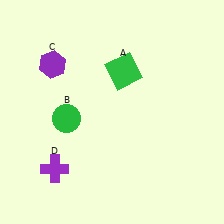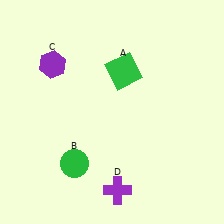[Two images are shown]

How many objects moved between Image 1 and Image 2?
2 objects moved between the two images.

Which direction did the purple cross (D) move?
The purple cross (D) moved right.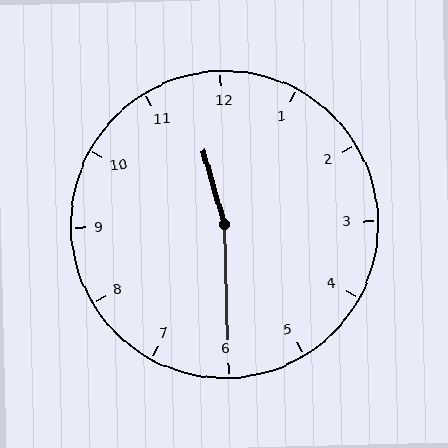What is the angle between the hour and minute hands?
Approximately 165 degrees.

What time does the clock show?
11:30.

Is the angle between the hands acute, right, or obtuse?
It is obtuse.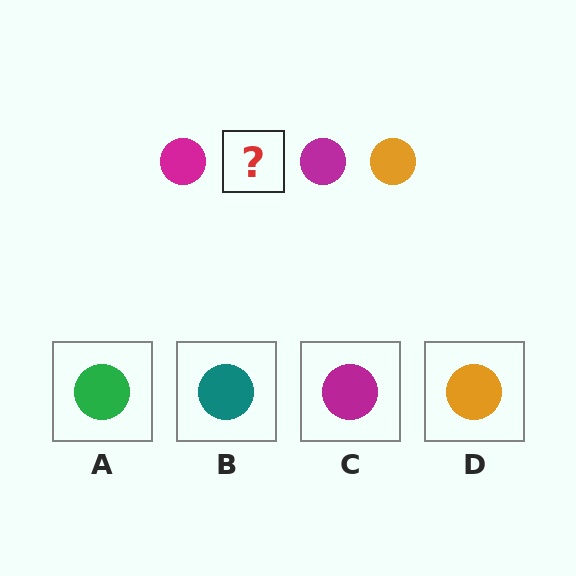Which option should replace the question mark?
Option D.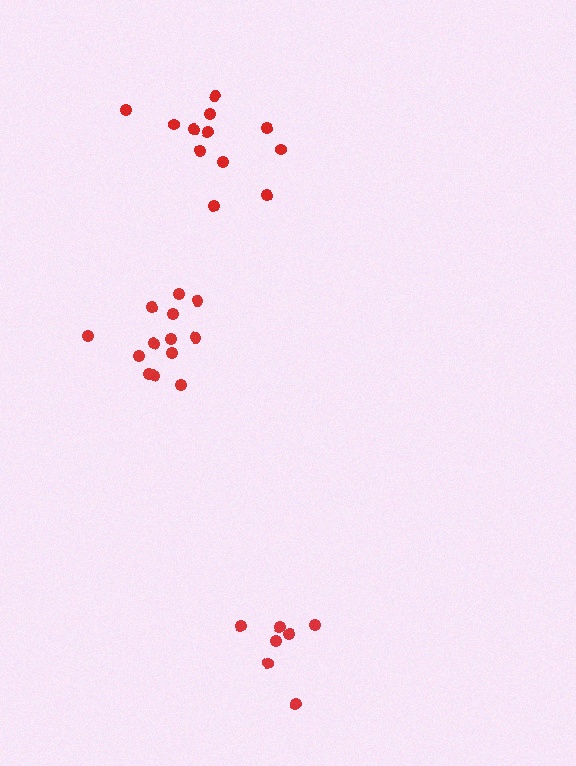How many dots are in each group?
Group 1: 7 dots, Group 2: 12 dots, Group 3: 13 dots (32 total).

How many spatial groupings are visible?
There are 3 spatial groupings.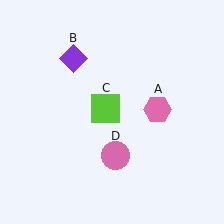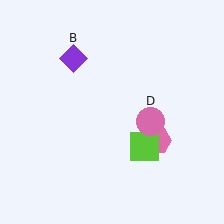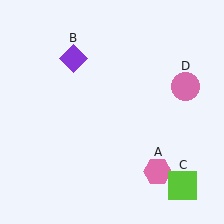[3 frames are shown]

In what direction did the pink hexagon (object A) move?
The pink hexagon (object A) moved down.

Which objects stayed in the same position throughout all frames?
Purple diamond (object B) remained stationary.